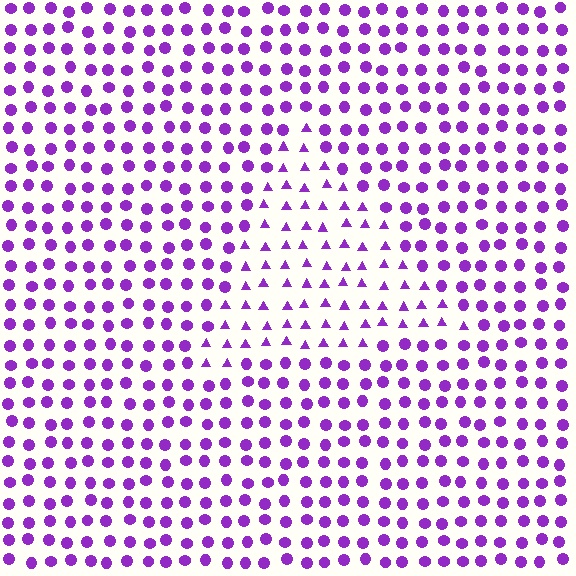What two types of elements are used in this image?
The image uses triangles inside the triangle region and circles outside it.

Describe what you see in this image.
The image is filled with small purple elements arranged in a uniform grid. A triangle-shaped region contains triangles, while the surrounding area contains circles. The boundary is defined purely by the change in element shape.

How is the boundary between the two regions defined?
The boundary is defined by a change in element shape: triangles inside vs. circles outside. All elements share the same color and spacing.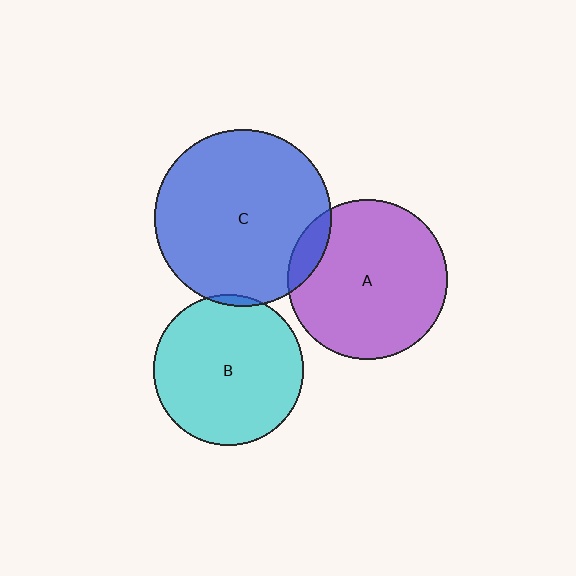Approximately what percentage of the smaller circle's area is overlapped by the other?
Approximately 5%.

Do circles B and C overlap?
Yes.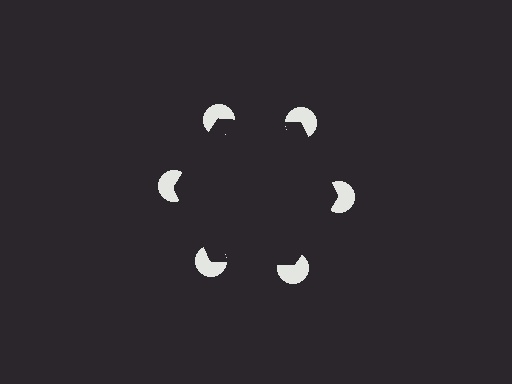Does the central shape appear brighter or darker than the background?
It typically appears slightly darker than the background, even though no actual brightness change is drawn.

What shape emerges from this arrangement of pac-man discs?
An illusory hexagon — its edges are inferred from the aligned wedge cuts in the pac-man discs, not physically drawn.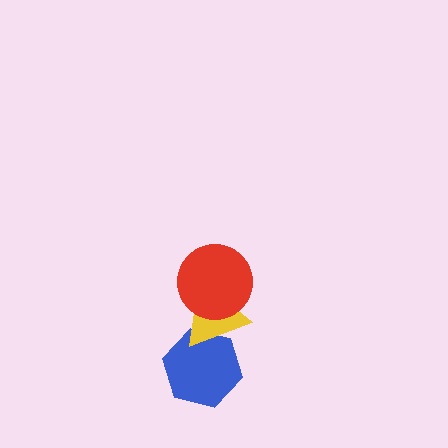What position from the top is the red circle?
The red circle is 1st from the top.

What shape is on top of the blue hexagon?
The yellow triangle is on top of the blue hexagon.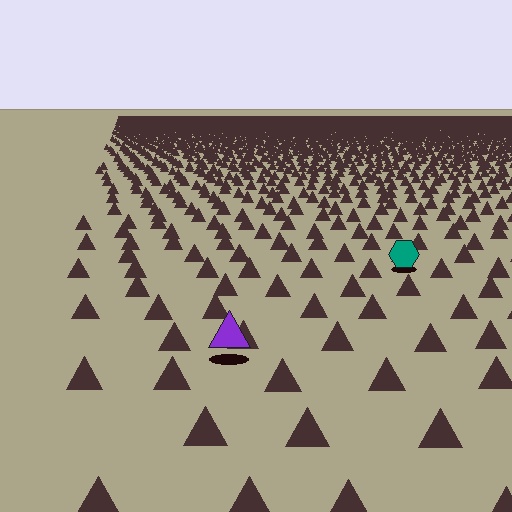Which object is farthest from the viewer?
The teal hexagon is farthest from the viewer. It appears smaller and the ground texture around it is denser.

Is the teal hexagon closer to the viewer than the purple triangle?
No. The purple triangle is closer — you can tell from the texture gradient: the ground texture is coarser near it.